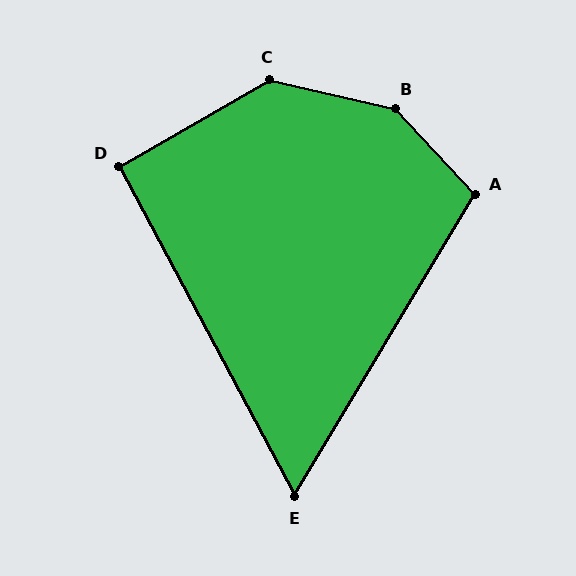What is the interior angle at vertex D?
Approximately 92 degrees (approximately right).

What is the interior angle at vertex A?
Approximately 106 degrees (obtuse).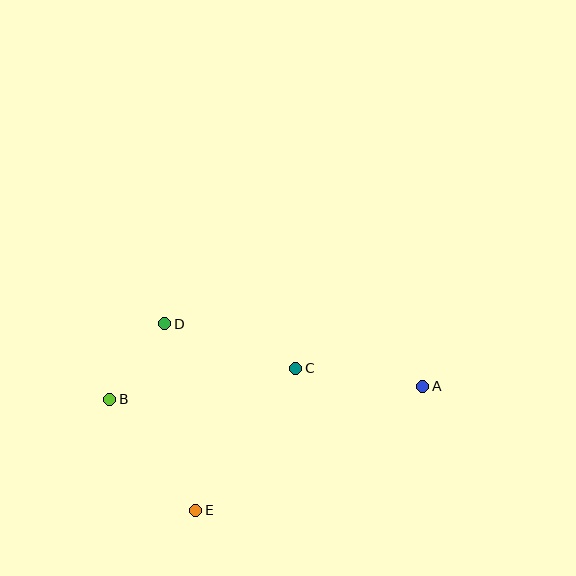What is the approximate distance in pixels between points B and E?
The distance between B and E is approximately 140 pixels.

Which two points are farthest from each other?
Points A and B are farthest from each other.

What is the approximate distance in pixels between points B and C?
The distance between B and C is approximately 189 pixels.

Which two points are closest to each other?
Points B and D are closest to each other.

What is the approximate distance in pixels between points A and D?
The distance between A and D is approximately 265 pixels.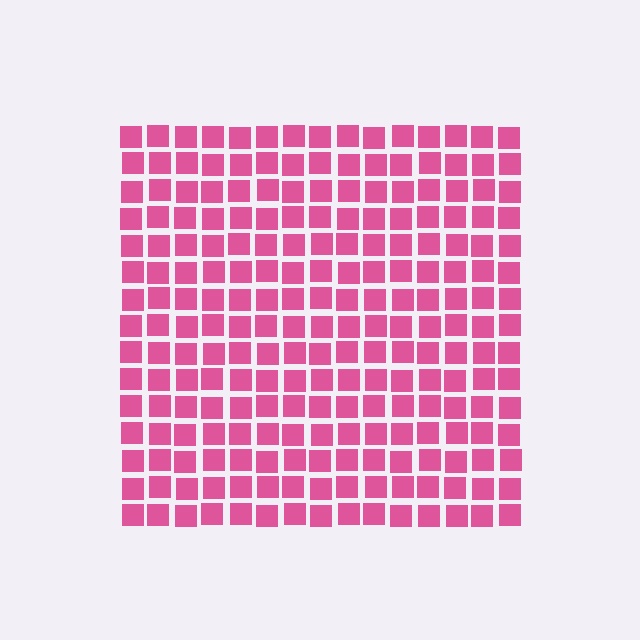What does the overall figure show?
The overall figure shows a square.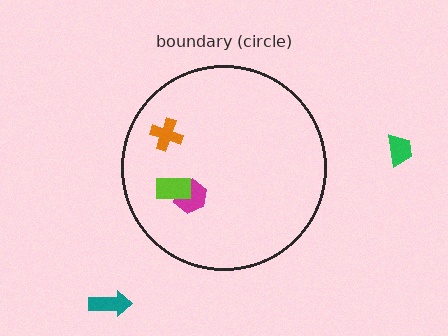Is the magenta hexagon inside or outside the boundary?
Inside.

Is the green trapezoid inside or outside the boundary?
Outside.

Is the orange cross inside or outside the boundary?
Inside.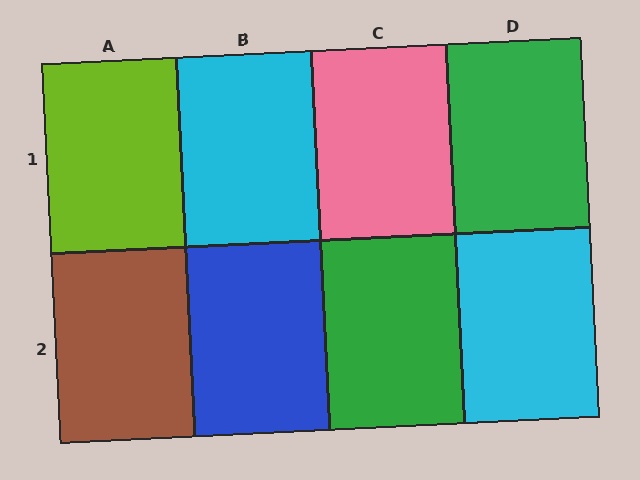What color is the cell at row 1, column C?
Pink.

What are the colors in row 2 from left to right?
Brown, blue, green, cyan.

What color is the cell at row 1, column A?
Lime.